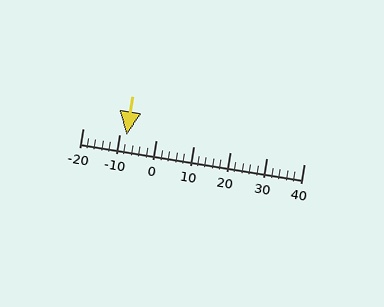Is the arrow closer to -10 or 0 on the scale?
The arrow is closer to -10.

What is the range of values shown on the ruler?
The ruler shows values from -20 to 40.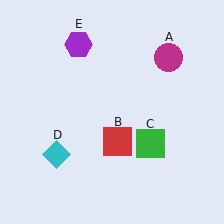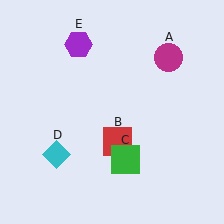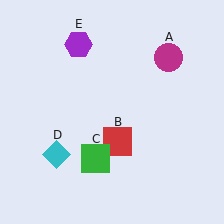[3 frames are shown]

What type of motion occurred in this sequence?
The green square (object C) rotated clockwise around the center of the scene.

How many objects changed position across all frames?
1 object changed position: green square (object C).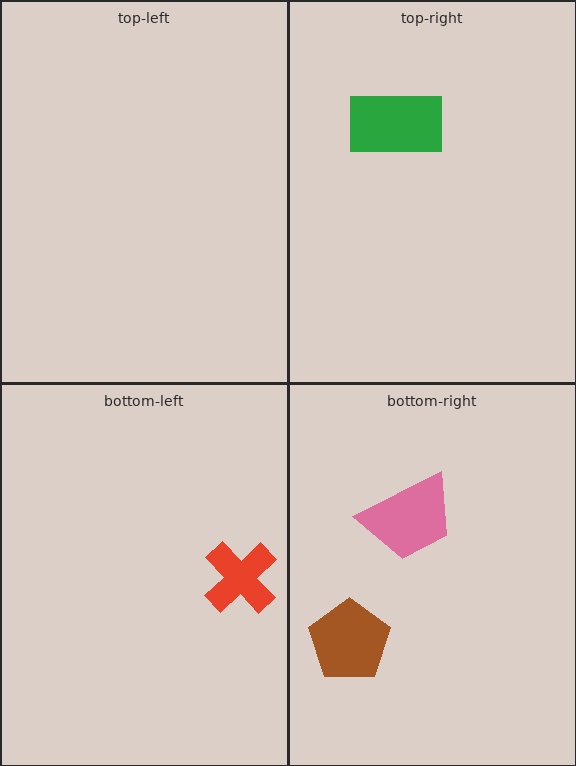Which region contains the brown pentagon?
The bottom-right region.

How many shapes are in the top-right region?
1.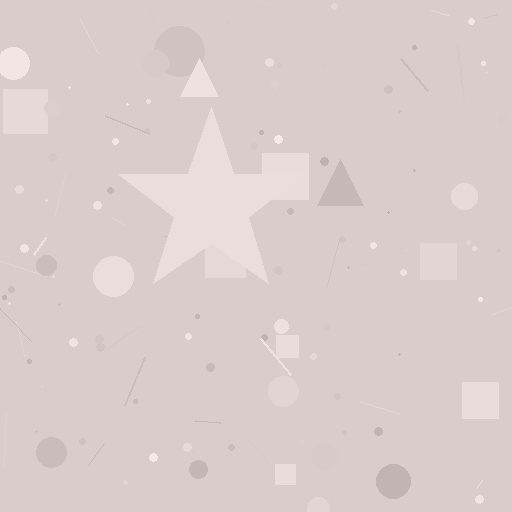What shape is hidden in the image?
A star is hidden in the image.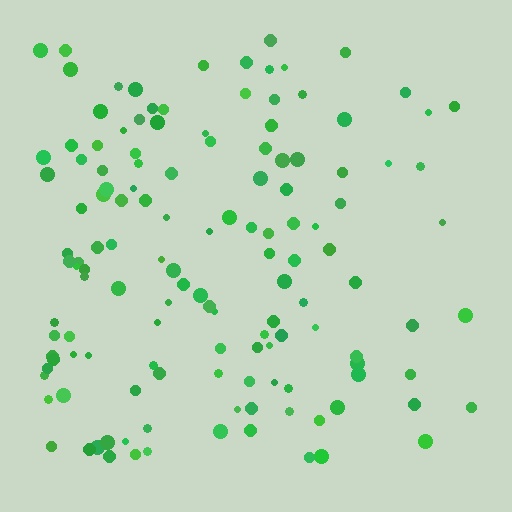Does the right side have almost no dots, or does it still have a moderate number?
Still a moderate number, just noticeably fewer than the left.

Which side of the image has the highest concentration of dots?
The left.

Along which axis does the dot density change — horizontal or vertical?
Horizontal.